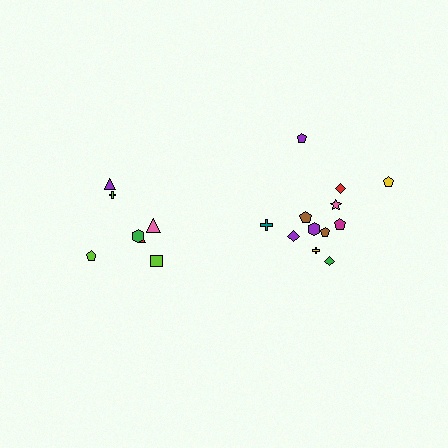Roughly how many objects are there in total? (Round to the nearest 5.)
Roughly 20 objects in total.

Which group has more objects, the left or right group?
The right group.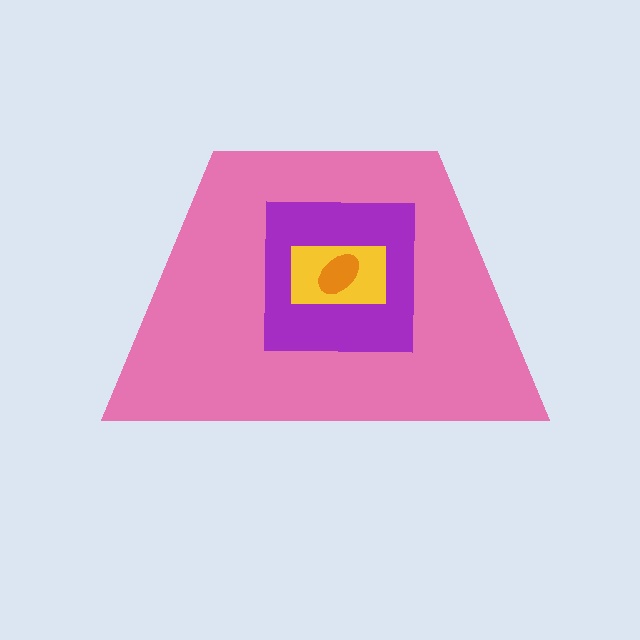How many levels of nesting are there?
4.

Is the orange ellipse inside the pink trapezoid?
Yes.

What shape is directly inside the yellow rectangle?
The orange ellipse.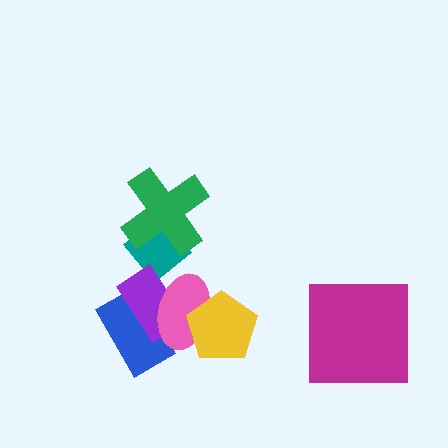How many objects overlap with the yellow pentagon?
1 object overlaps with the yellow pentagon.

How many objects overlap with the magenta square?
0 objects overlap with the magenta square.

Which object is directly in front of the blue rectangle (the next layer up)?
The purple rectangle is directly in front of the blue rectangle.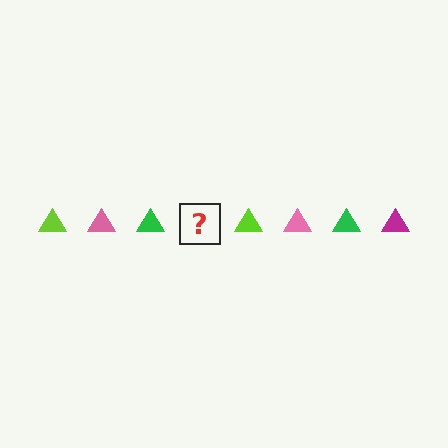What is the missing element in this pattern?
The missing element is a magenta triangle.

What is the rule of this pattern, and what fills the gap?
The rule is that the pattern cycles through lime, pink, green, magenta triangles. The gap should be filled with a magenta triangle.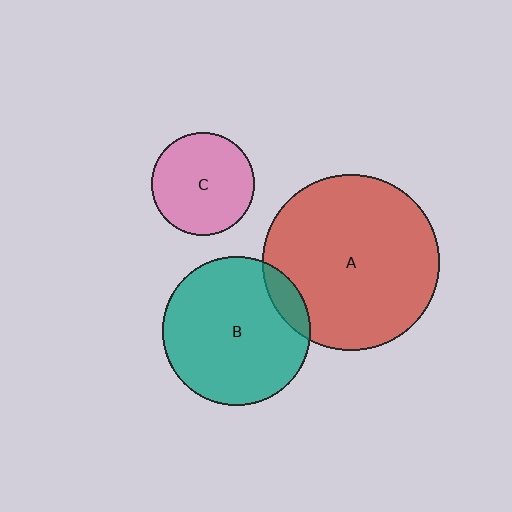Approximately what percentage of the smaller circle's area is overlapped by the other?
Approximately 10%.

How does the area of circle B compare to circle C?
Approximately 2.1 times.